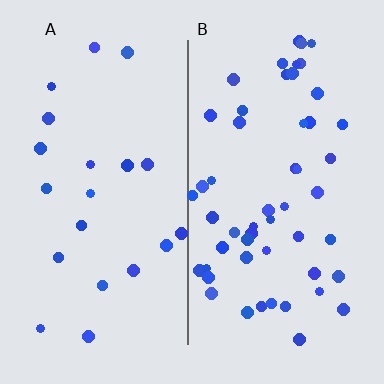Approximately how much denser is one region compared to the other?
Approximately 2.6× — region B over region A.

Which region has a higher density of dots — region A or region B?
B (the right).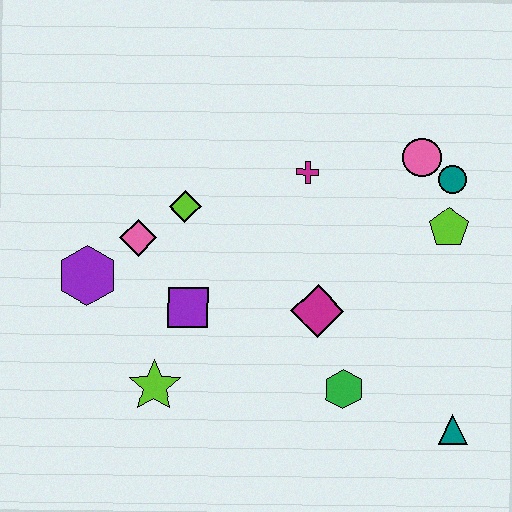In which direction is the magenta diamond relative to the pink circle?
The magenta diamond is below the pink circle.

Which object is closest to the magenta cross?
The pink circle is closest to the magenta cross.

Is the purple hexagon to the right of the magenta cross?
No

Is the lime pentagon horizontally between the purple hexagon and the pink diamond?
No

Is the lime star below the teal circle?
Yes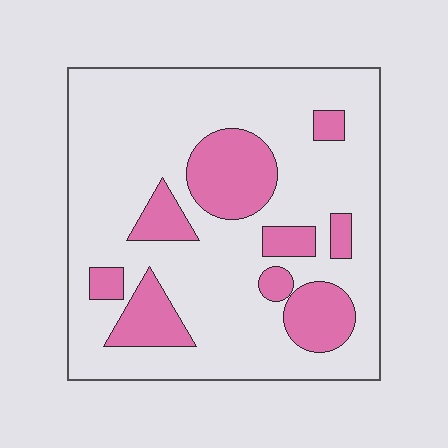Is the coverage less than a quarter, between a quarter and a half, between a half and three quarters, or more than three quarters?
Less than a quarter.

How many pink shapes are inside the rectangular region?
9.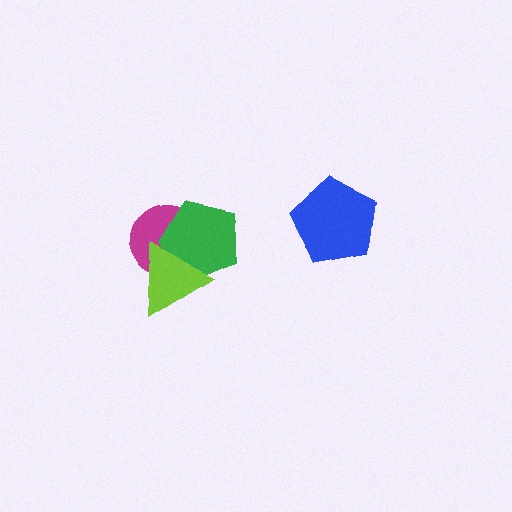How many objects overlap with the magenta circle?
2 objects overlap with the magenta circle.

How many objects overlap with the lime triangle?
2 objects overlap with the lime triangle.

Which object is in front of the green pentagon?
The lime triangle is in front of the green pentagon.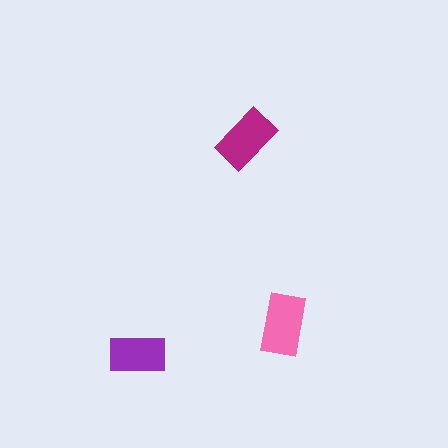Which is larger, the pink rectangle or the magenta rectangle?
The pink one.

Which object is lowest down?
The purple rectangle is bottommost.